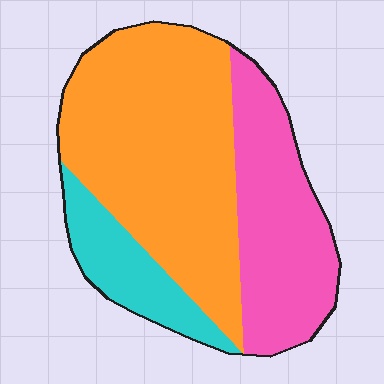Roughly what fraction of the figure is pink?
Pink takes up about one third (1/3) of the figure.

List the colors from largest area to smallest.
From largest to smallest: orange, pink, cyan.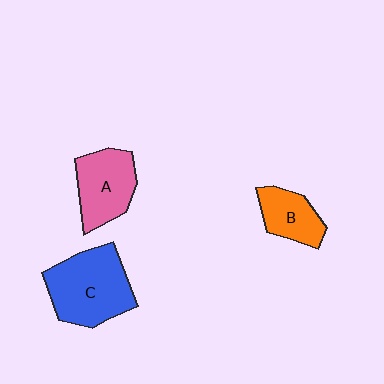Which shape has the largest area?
Shape C (blue).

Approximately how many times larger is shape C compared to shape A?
Approximately 1.4 times.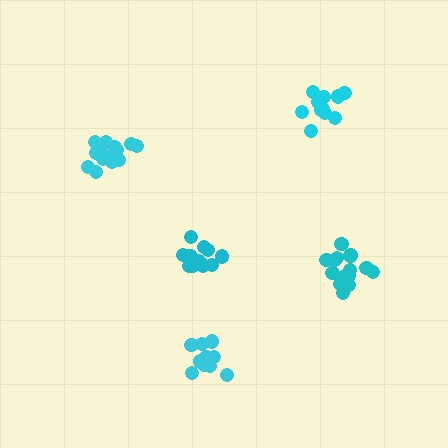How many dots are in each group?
Group 1: 14 dots, Group 2: 15 dots, Group 3: 13 dots, Group 4: 15 dots, Group 5: 11 dots (68 total).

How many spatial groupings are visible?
There are 5 spatial groupings.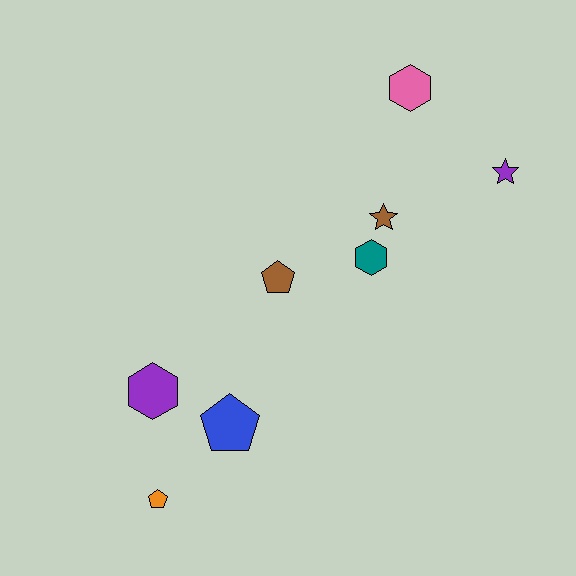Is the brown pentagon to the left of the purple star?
Yes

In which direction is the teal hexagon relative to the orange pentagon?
The teal hexagon is above the orange pentagon.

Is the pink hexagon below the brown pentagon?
No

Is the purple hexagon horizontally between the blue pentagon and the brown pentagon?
No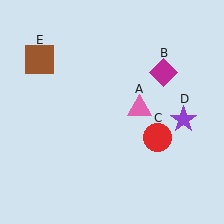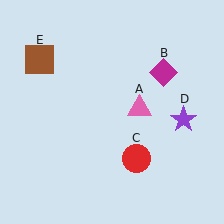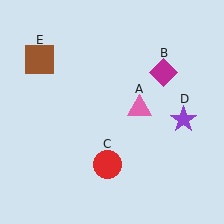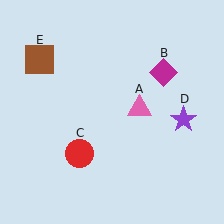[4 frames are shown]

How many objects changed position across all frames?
1 object changed position: red circle (object C).